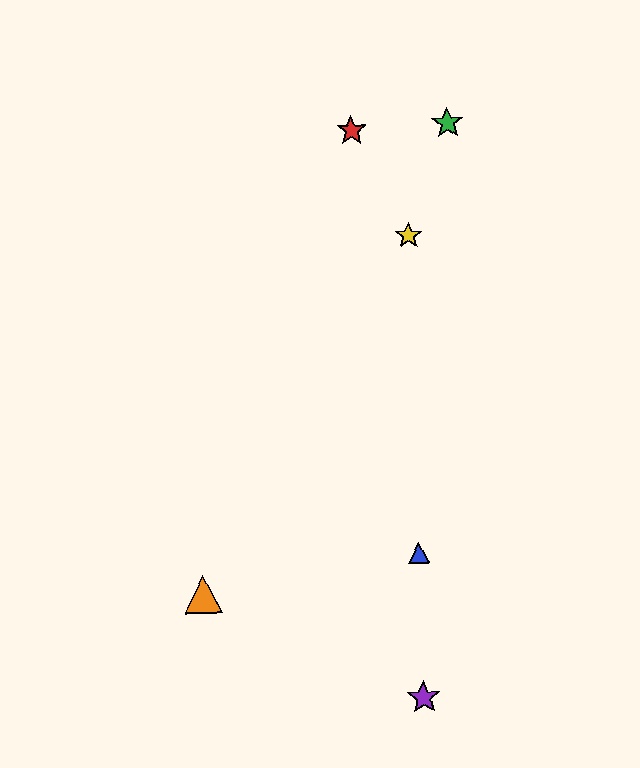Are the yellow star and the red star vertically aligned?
No, the yellow star is at x≈409 and the red star is at x≈351.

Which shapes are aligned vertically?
The blue triangle, the yellow star, the purple star are aligned vertically.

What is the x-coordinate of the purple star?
The purple star is at x≈424.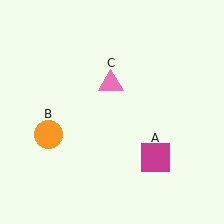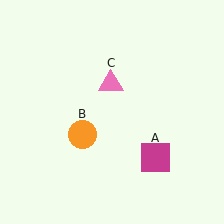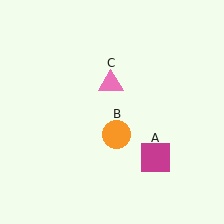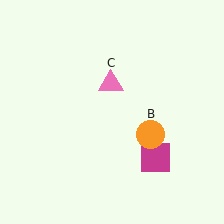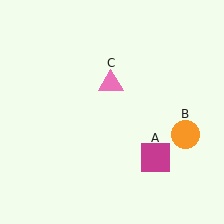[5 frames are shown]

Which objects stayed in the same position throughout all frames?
Magenta square (object A) and pink triangle (object C) remained stationary.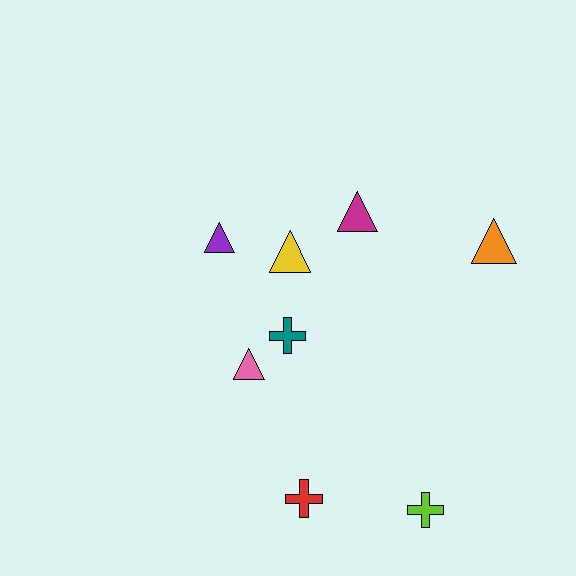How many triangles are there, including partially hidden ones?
There are 5 triangles.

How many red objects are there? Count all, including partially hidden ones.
There is 1 red object.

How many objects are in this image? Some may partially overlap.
There are 8 objects.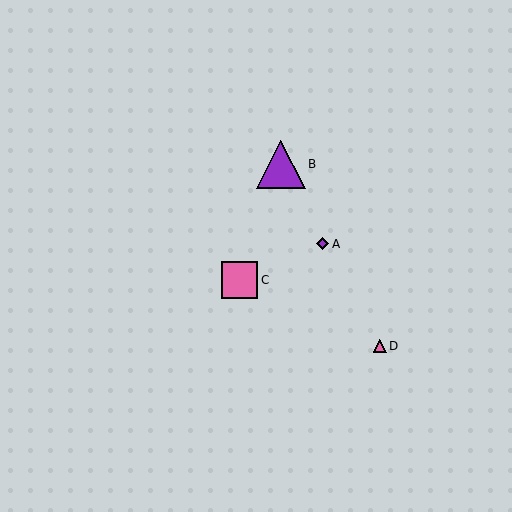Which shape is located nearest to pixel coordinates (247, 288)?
The pink square (labeled C) at (240, 280) is nearest to that location.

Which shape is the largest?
The purple triangle (labeled B) is the largest.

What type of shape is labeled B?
Shape B is a purple triangle.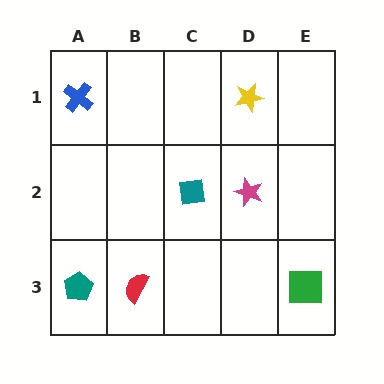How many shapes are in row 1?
2 shapes.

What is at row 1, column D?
A yellow star.